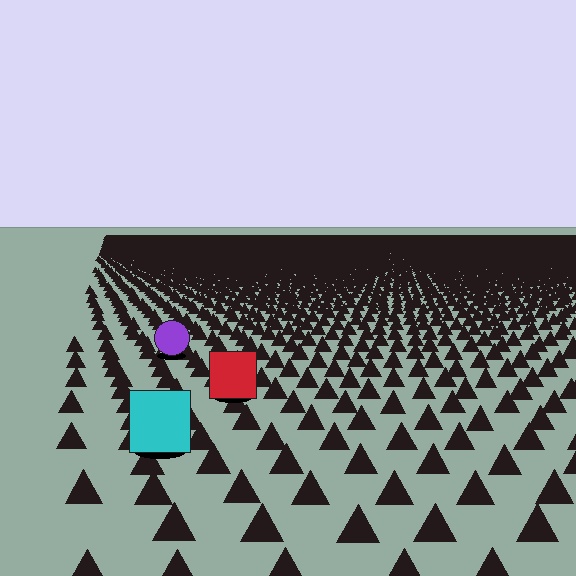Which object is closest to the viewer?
The cyan square is closest. The texture marks near it are larger and more spread out.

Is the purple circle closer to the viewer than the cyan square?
No. The cyan square is closer — you can tell from the texture gradient: the ground texture is coarser near it.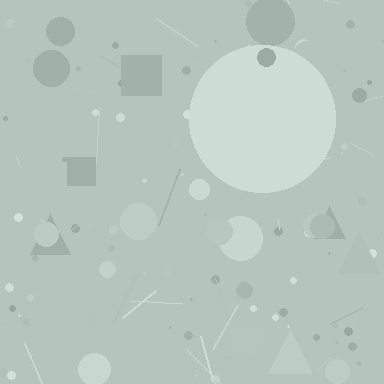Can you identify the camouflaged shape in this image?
The camouflaged shape is a circle.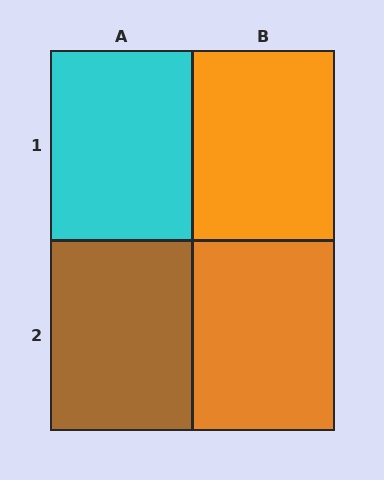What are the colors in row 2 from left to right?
Brown, orange.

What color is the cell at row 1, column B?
Orange.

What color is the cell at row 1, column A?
Cyan.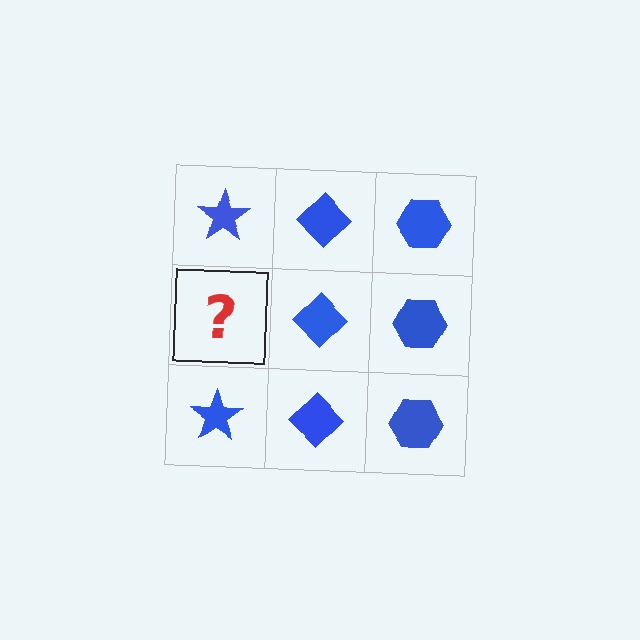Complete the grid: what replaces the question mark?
The question mark should be replaced with a blue star.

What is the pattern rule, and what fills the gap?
The rule is that each column has a consistent shape. The gap should be filled with a blue star.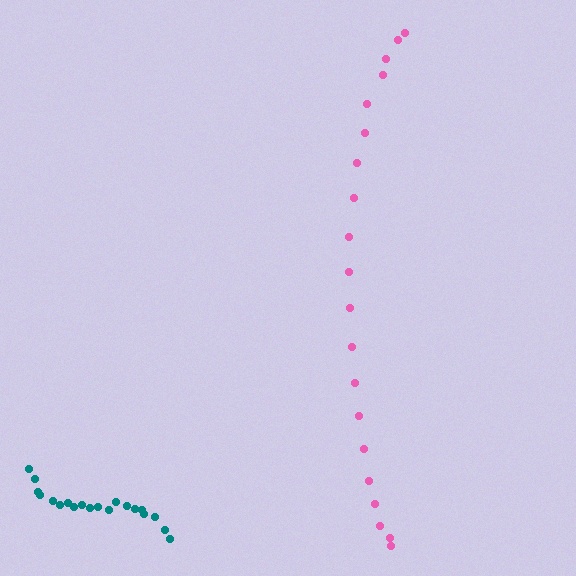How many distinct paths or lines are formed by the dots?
There are 2 distinct paths.